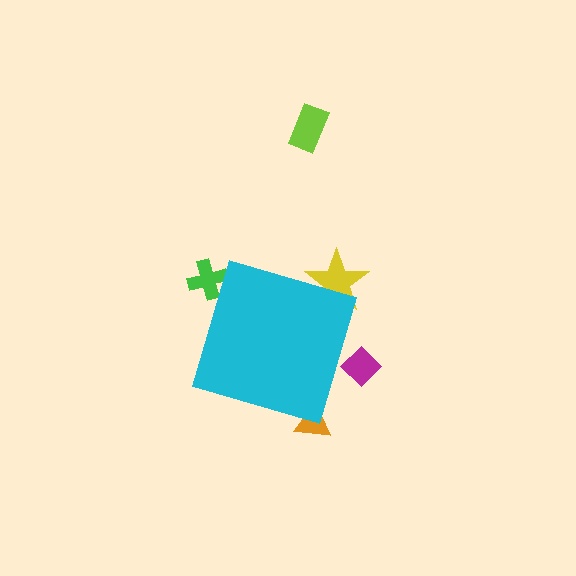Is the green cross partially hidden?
Yes, the green cross is partially hidden behind the cyan diamond.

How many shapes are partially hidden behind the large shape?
4 shapes are partially hidden.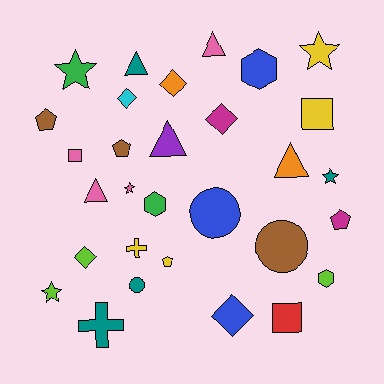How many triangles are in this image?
There are 5 triangles.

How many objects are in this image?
There are 30 objects.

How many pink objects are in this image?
There are 4 pink objects.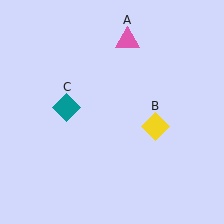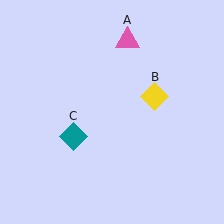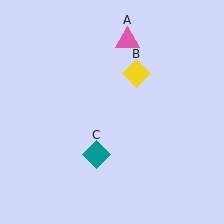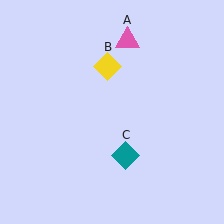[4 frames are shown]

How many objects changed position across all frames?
2 objects changed position: yellow diamond (object B), teal diamond (object C).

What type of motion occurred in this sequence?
The yellow diamond (object B), teal diamond (object C) rotated counterclockwise around the center of the scene.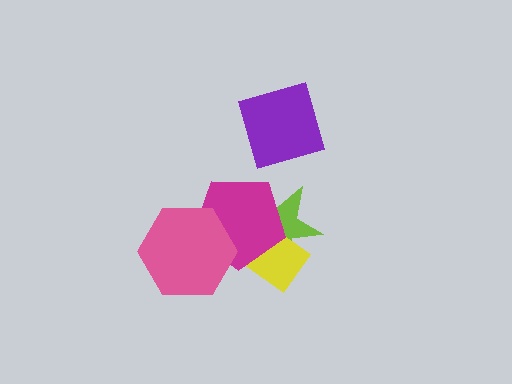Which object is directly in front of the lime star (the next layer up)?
The yellow diamond is directly in front of the lime star.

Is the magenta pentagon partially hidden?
Yes, it is partially covered by another shape.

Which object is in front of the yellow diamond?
The magenta pentagon is in front of the yellow diamond.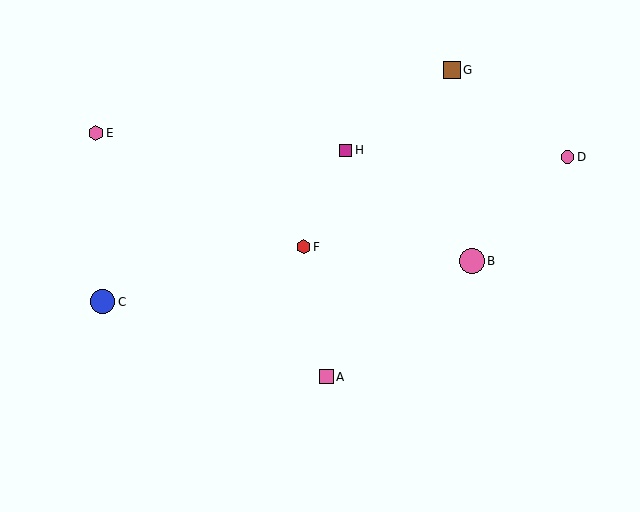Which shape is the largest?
The pink circle (labeled B) is the largest.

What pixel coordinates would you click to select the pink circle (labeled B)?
Click at (472, 261) to select the pink circle B.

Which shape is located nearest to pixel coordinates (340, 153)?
The magenta square (labeled H) at (346, 150) is nearest to that location.